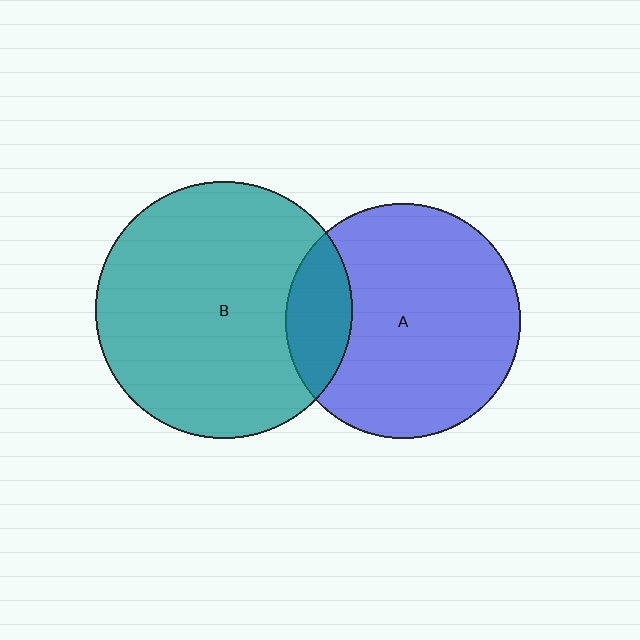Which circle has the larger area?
Circle B (teal).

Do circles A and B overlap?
Yes.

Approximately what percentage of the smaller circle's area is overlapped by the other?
Approximately 20%.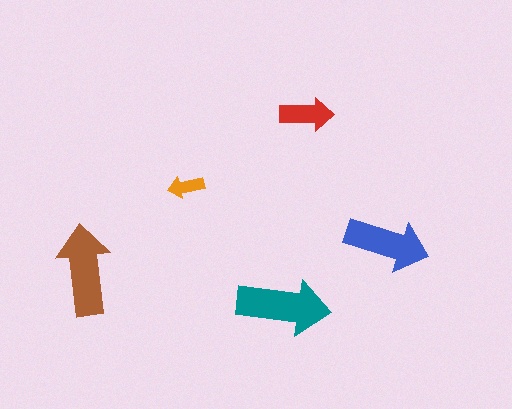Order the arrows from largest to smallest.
the teal one, the brown one, the blue one, the red one, the orange one.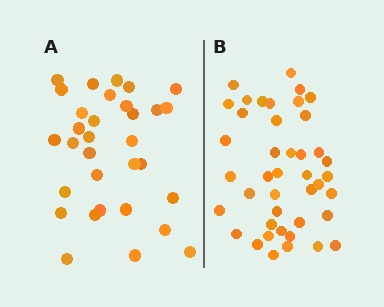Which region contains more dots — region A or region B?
Region B (the right region) has more dots.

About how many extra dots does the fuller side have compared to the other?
Region B has roughly 10 or so more dots than region A.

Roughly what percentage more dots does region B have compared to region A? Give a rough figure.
About 30% more.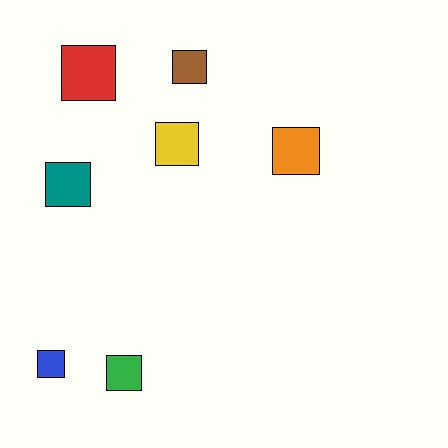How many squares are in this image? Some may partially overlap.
There are 7 squares.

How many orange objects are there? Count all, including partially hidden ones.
There is 1 orange object.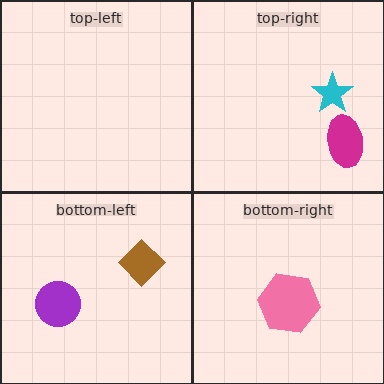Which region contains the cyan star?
The top-right region.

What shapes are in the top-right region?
The cyan star, the magenta ellipse.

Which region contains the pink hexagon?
The bottom-right region.